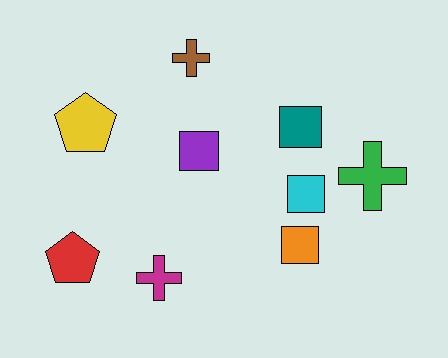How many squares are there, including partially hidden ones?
There are 4 squares.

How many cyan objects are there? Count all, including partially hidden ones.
There is 1 cyan object.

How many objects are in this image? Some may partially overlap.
There are 9 objects.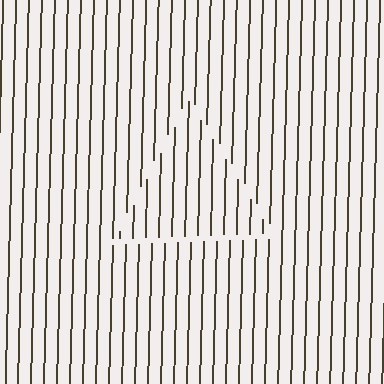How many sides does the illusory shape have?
3 sides — the line-ends trace a triangle.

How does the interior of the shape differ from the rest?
The interior of the shape contains the same grating, shifted by half a period — the contour is defined by the phase discontinuity where line-ends from the inner and outer gratings abut.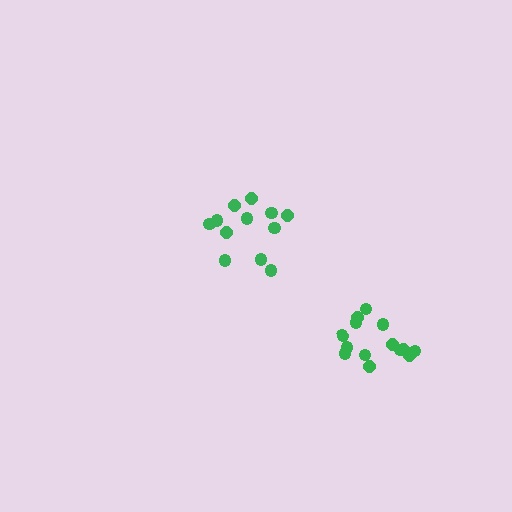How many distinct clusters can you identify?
There are 2 distinct clusters.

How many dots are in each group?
Group 1: 14 dots, Group 2: 12 dots (26 total).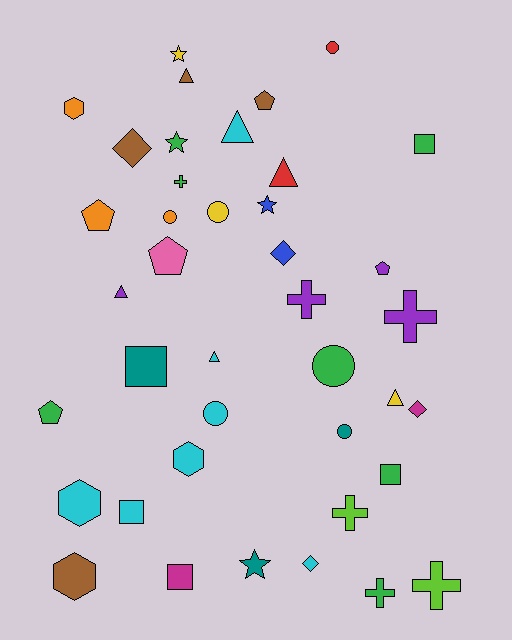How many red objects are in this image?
There are 2 red objects.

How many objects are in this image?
There are 40 objects.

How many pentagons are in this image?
There are 5 pentagons.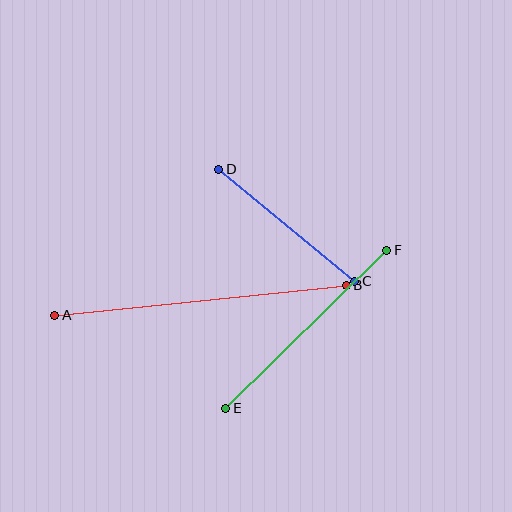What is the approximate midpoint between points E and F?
The midpoint is at approximately (306, 329) pixels.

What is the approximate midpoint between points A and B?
The midpoint is at approximately (200, 300) pixels.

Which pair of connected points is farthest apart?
Points A and B are farthest apart.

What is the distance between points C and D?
The distance is approximately 176 pixels.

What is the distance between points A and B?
The distance is approximately 293 pixels.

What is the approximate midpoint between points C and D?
The midpoint is at approximately (287, 225) pixels.